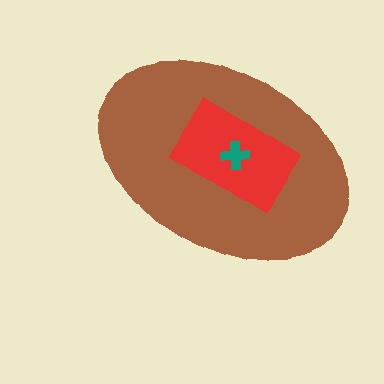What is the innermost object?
The teal cross.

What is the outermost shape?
The brown ellipse.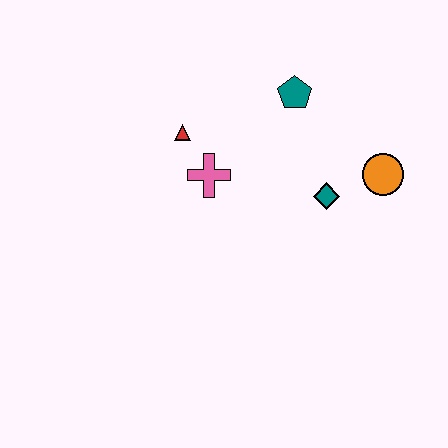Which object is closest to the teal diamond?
The orange circle is closest to the teal diamond.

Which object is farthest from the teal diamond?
The red triangle is farthest from the teal diamond.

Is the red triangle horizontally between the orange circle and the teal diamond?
No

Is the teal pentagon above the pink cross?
Yes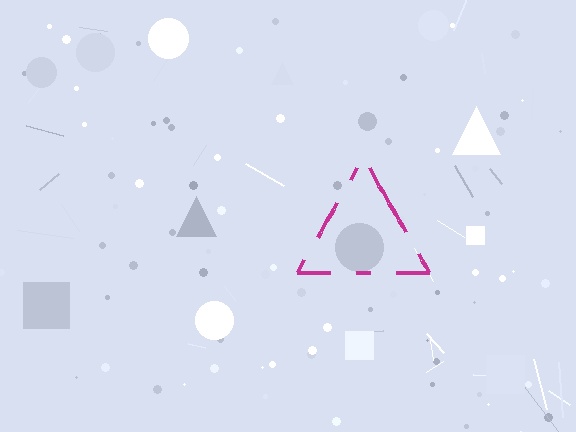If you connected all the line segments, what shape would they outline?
They would outline a triangle.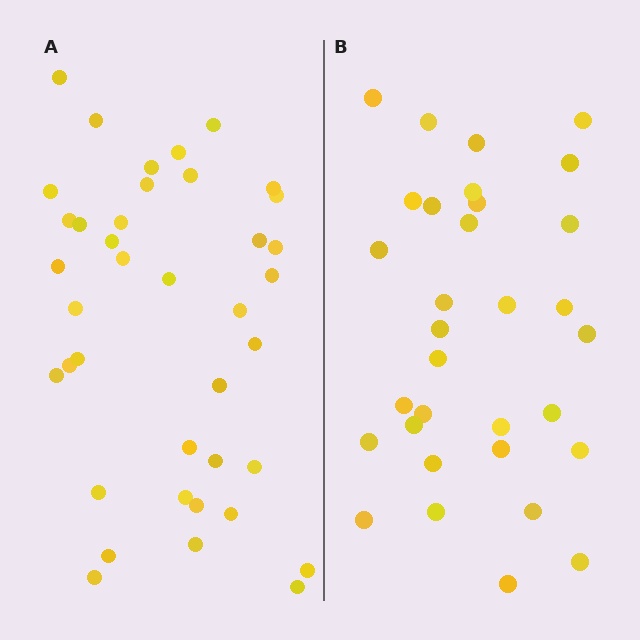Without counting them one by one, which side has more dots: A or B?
Region A (the left region) has more dots.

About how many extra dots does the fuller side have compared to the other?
Region A has roughly 8 or so more dots than region B.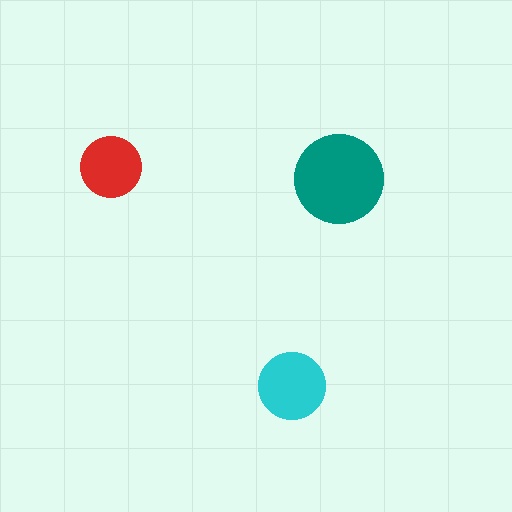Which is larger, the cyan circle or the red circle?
The cyan one.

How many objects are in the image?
There are 3 objects in the image.